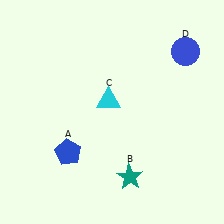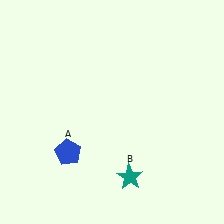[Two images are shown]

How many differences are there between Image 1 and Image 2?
There are 2 differences between the two images.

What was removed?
The cyan triangle (C), the blue circle (D) were removed in Image 2.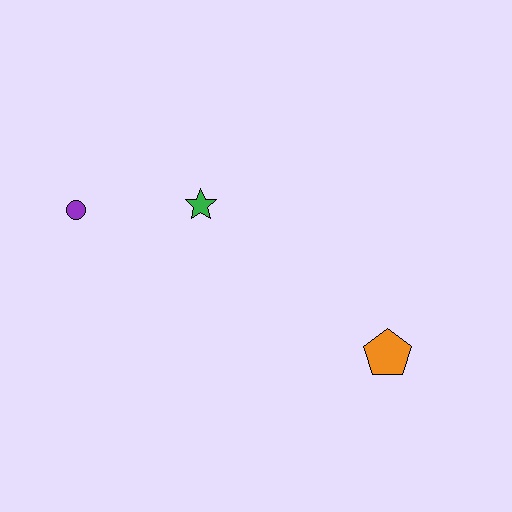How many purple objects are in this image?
There is 1 purple object.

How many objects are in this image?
There are 3 objects.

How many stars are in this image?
There is 1 star.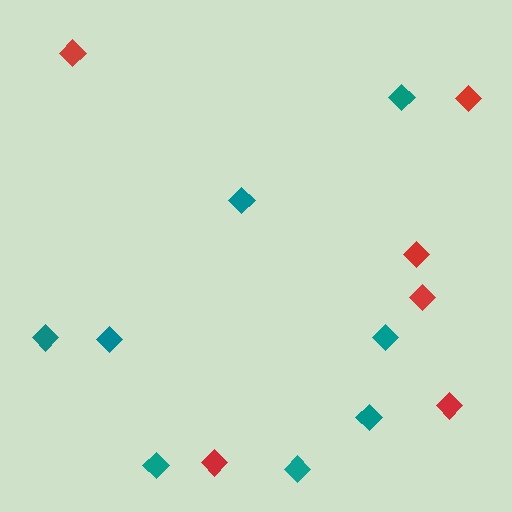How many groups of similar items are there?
There are 2 groups: one group of red diamonds (6) and one group of teal diamonds (8).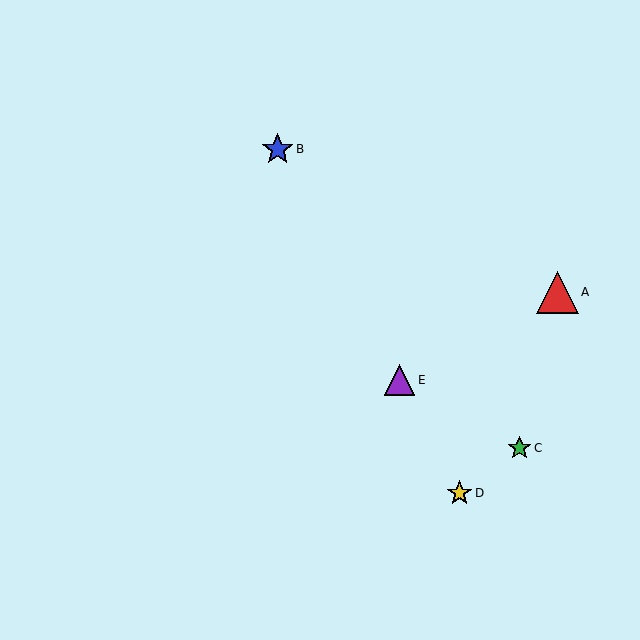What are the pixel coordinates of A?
Object A is at (557, 292).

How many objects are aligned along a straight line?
3 objects (B, D, E) are aligned along a straight line.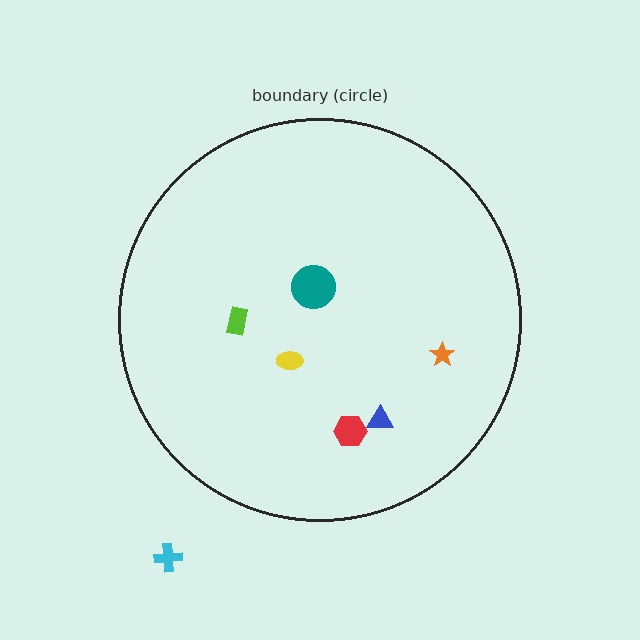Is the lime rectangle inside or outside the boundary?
Inside.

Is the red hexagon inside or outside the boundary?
Inside.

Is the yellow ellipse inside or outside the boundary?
Inside.